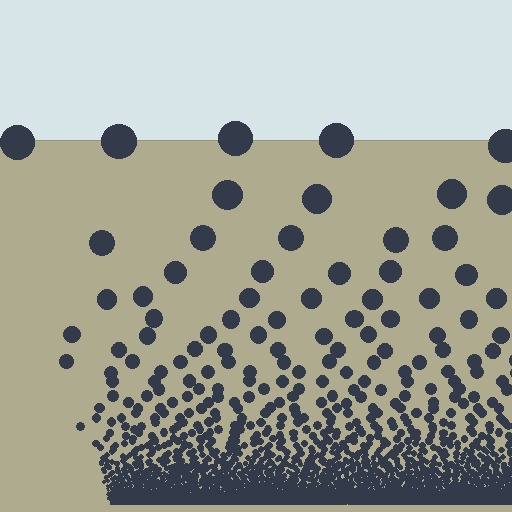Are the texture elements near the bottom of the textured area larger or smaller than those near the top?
Smaller. The gradient is inverted — elements near the bottom are smaller and denser.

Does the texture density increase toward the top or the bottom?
Density increases toward the bottom.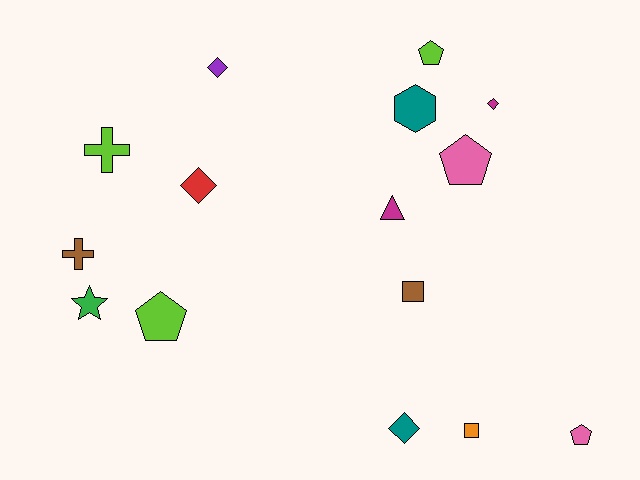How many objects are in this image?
There are 15 objects.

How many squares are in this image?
There are 2 squares.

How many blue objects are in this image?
There are no blue objects.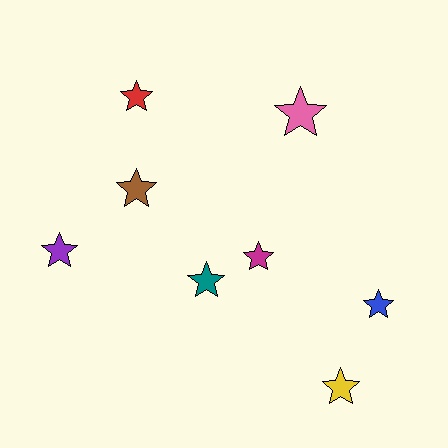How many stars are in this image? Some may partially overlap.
There are 8 stars.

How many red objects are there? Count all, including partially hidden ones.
There is 1 red object.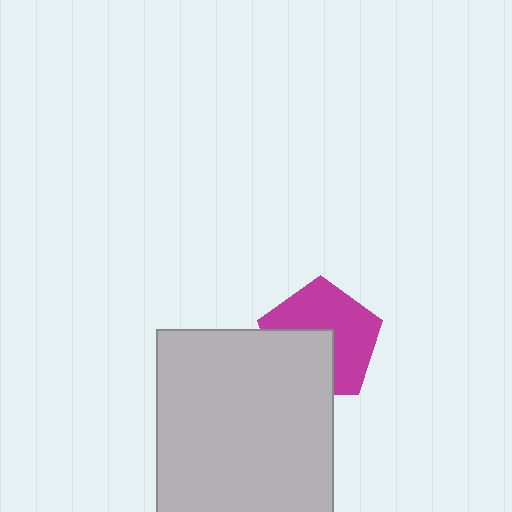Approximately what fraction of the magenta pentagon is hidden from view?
Roughly 40% of the magenta pentagon is hidden behind the light gray rectangle.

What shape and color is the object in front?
The object in front is a light gray rectangle.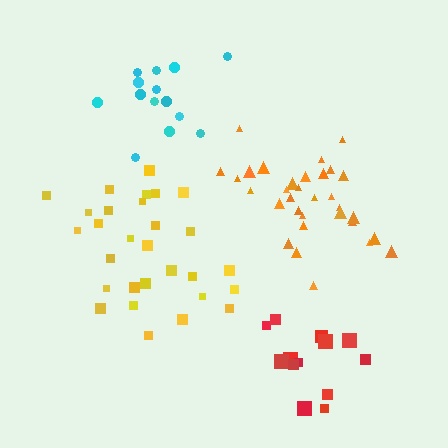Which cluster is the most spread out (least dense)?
Yellow.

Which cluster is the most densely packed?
Orange.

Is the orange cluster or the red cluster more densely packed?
Orange.